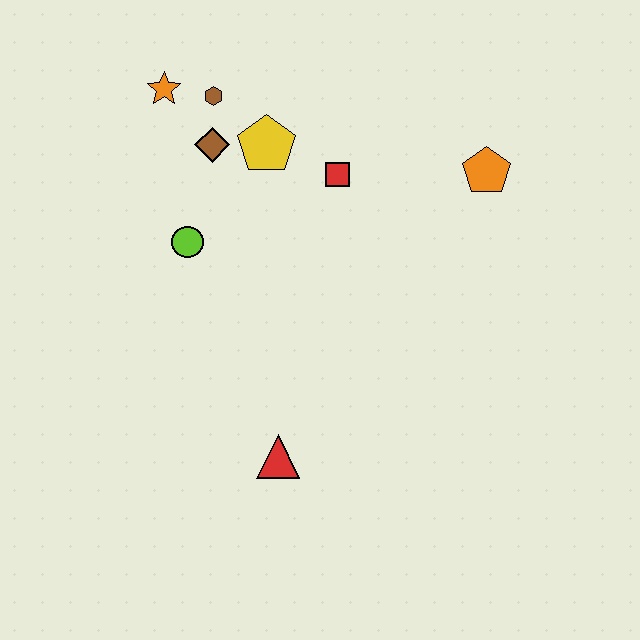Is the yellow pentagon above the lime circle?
Yes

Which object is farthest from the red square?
The red triangle is farthest from the red square.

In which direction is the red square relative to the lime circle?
The red square is to the right of the lime circle.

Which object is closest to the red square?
The yellow pentagon is closest to the red square.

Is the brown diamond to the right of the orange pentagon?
No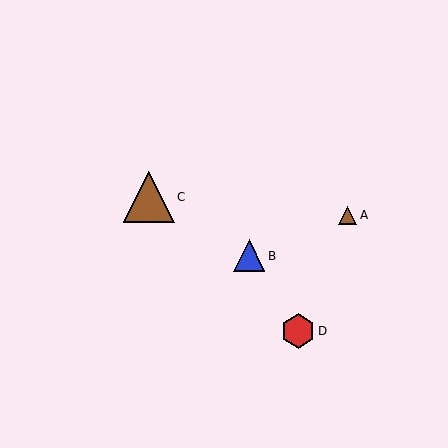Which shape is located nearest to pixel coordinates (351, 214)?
The brown triangle (labeled A) at (348, 215) is nearest to that location.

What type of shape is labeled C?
Shape C is a brown triangle.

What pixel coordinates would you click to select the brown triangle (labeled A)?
Click at (348, 215) to select the brown triangle A.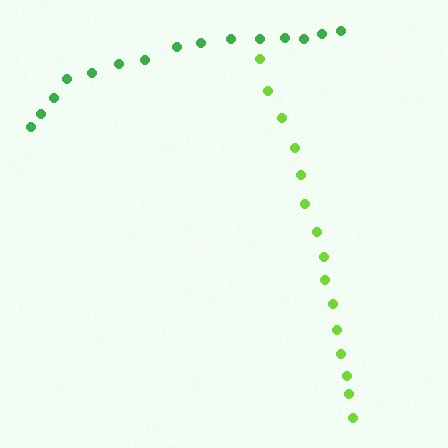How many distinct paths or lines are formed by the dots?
There are 2 distinct paths.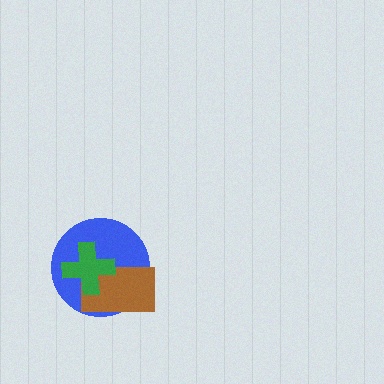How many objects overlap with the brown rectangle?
2 objects overlap with the brown rectangle.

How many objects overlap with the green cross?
2 objects overlap with the green cross.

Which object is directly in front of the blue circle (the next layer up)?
The brown rectangle is directly in front of the blue circle.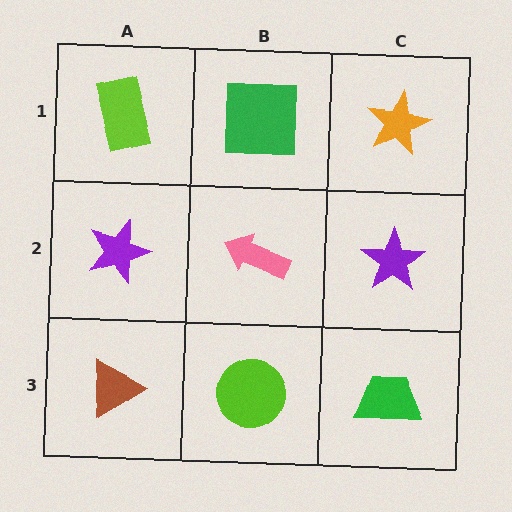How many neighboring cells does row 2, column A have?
3.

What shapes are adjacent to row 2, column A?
A lime rectangle (row 1, column A), a brown triangle (row 3, column A), a pink arrow (row 2, column B).